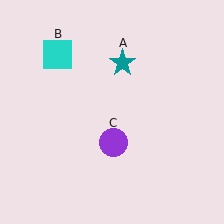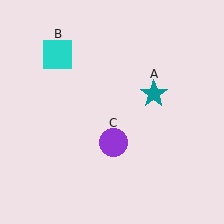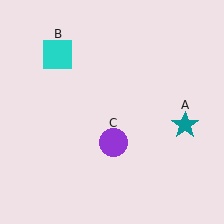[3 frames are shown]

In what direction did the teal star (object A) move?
The teal star (object A) moved down and to the right.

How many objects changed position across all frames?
1 object changed position: teal star (object A).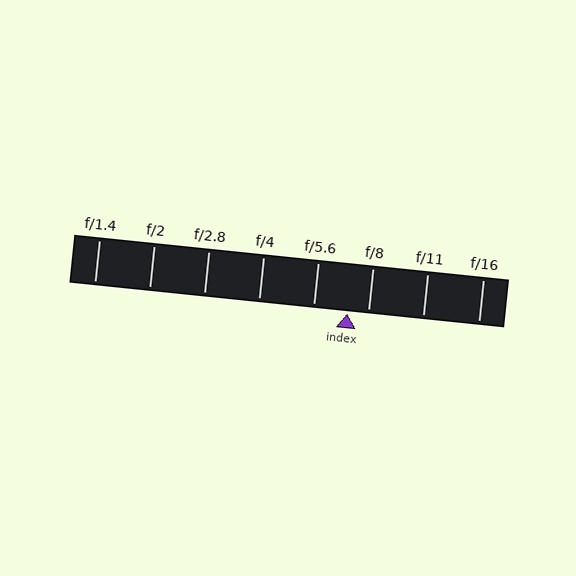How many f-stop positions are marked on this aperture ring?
There are 8 f-stop positions marked.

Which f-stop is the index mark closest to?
The index mark is closest to f/8.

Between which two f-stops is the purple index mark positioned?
The index mark is between f/5.6 and f/8.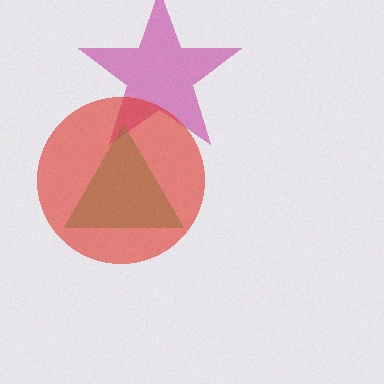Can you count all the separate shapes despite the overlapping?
Yes, there are 3 separate shapes.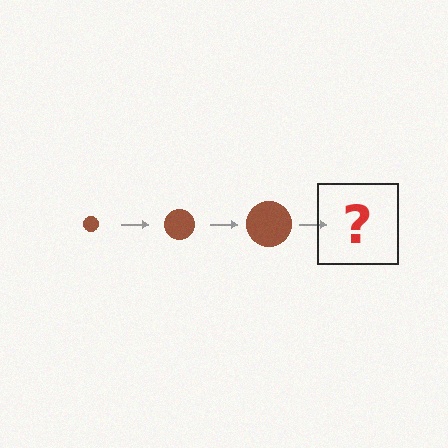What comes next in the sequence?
The next element should be a brown circle, larger than the previous one.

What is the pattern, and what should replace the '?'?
The pattern is that the circle gets progressively larger each step. The '?' should be a brown circle, larger than the previous one.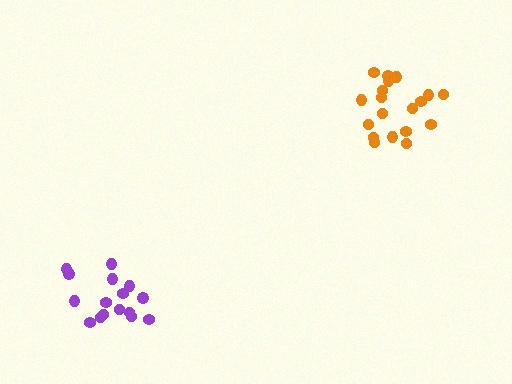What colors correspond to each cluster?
The clusters are colored: purple, orange.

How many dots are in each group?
Group 1: 16 dots, Group 2: 19 dots (35 total).